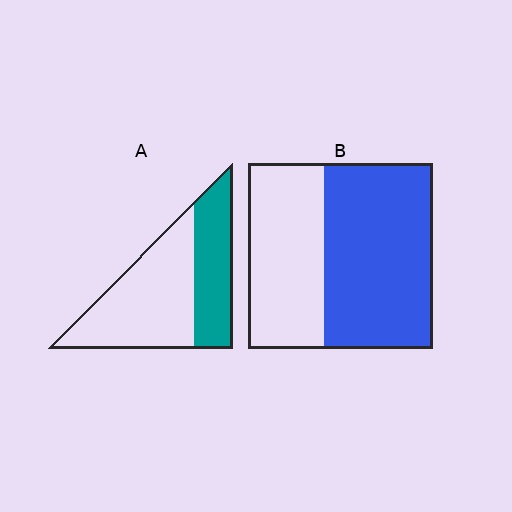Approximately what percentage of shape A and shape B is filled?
A is approximately 40% and B is approximately 60%.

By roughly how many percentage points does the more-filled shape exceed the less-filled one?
By roughly 20 percentage points (B over A).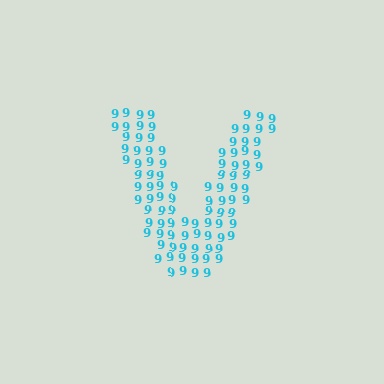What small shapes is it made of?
It is made of small digit 9's.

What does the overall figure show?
The overall figure shows the letter V.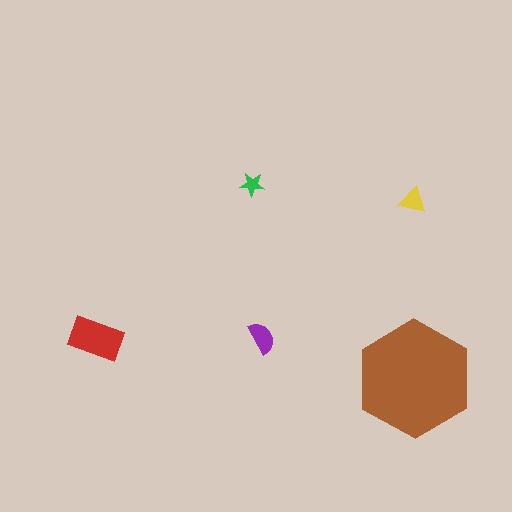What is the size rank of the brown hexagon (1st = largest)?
1st.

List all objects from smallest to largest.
The green star, the yellow triangle, the purple semicircle, the red rectangle, the brown hexagon.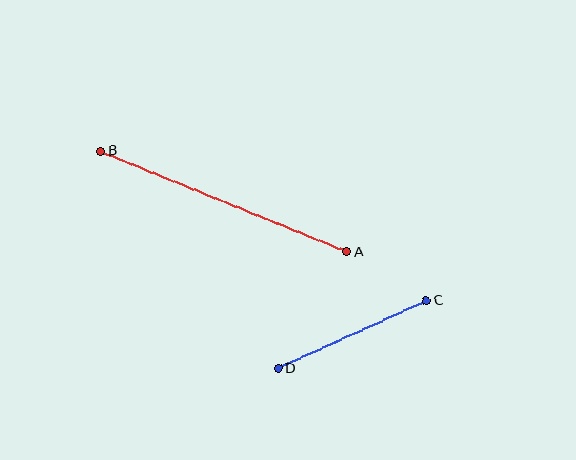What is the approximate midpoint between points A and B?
The midpoint is at approximately (224, 202) pixels.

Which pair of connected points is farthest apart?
Points A and B are farthest apart.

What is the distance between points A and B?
The distance is approximately 266 pixels.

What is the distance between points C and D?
The distance is approximately 163 pixels.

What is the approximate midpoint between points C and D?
The midpoint is at approximately (352, 334) pixels.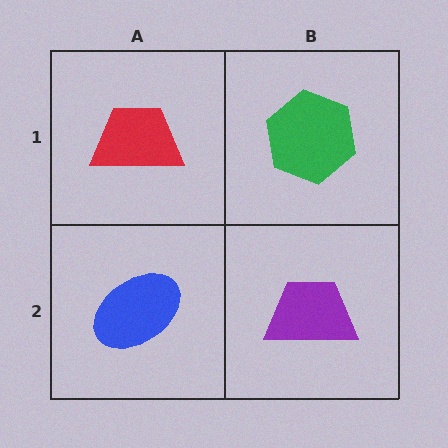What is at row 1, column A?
A red trapezoid.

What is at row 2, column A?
A blue ellipse.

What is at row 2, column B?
A purple trapezoid.